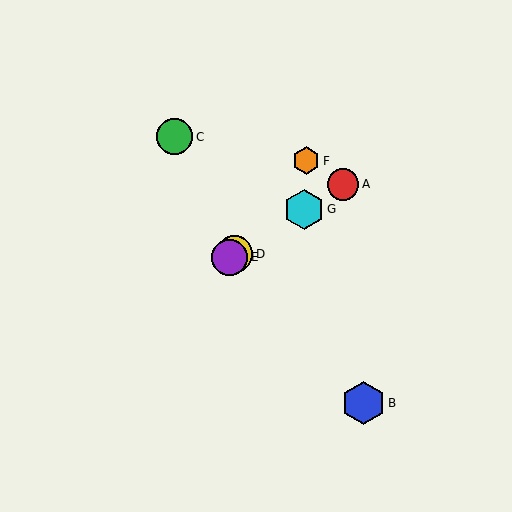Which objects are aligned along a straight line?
Objects A, D, E, G are aligned along a straight line.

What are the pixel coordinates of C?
Object C is at (175, 137).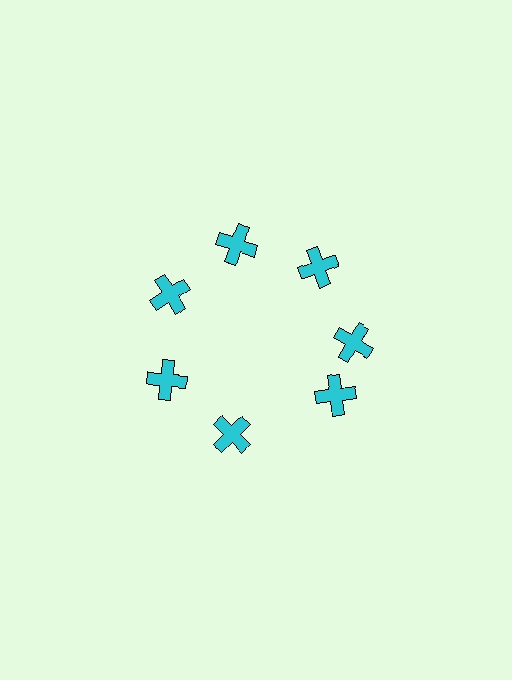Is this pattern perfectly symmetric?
No. The 7 cyan crosses are arranged in a ring, but one element near the 5 o'clock position is rotated out of alignment along the ring, breaking the 7-fold rotational symmetry.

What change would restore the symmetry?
The symmetry would be restored by rotating it back into even spacing with its neighbors so that all 7 crosses sit at equal angles and equal distance from the center.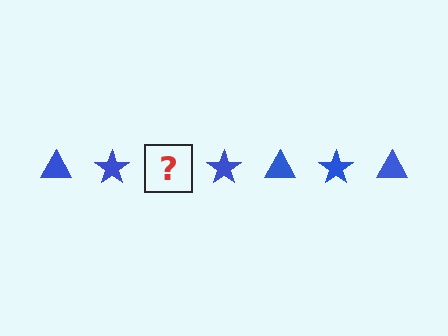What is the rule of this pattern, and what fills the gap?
The rule is that the pattern cycles through triangle, star shapes in blue. The gap should be filled with a blue triangle.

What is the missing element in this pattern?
The missing element is a blue triangle.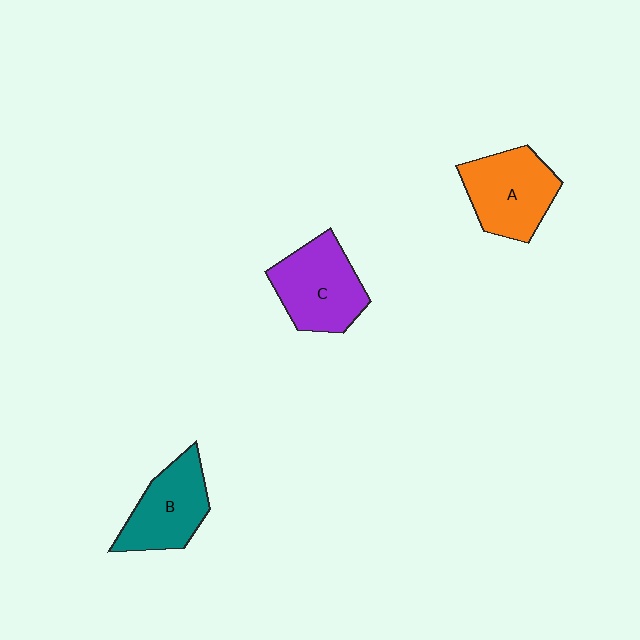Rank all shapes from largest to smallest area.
From largest to smallest: C (purple), A (orange), B (teal).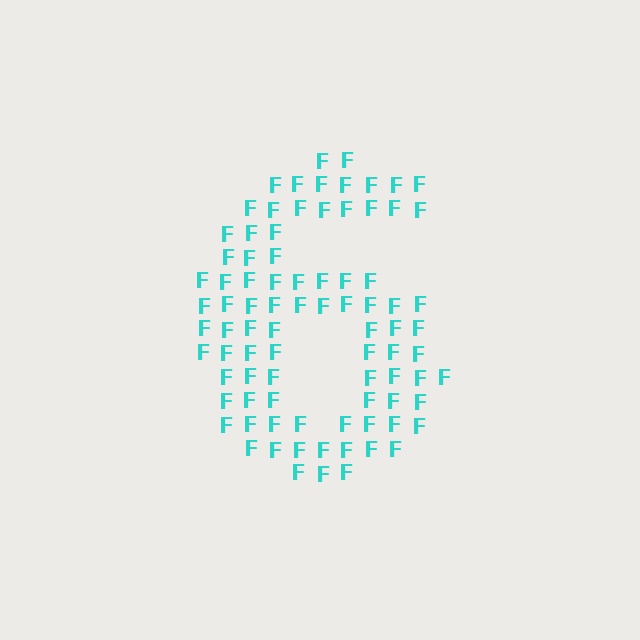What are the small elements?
The small elements are letter F's.